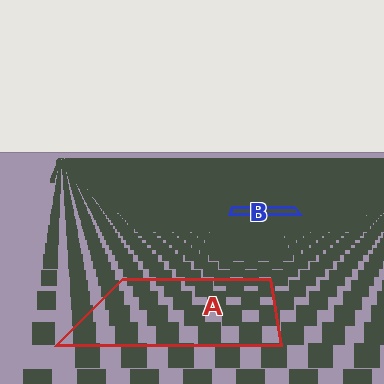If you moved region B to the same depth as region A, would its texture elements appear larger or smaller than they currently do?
They would appear larger. At a closer depth, the same texture elements are projected at a bigger on-screen size.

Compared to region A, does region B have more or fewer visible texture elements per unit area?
Region B has more texture elements per unit area — they are packed more densely because it is farther away.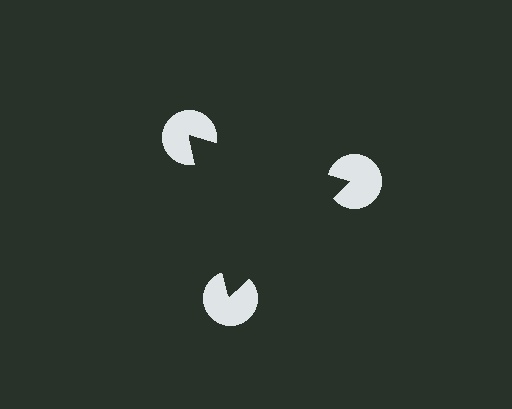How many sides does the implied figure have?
3 sides.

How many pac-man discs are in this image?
There are 3 — one at each vertex of the illusory triangle.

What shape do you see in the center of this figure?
An illusory triangle — its edges are inferred from the aligned wedge cuts in the pac-man discs, not physically drawn.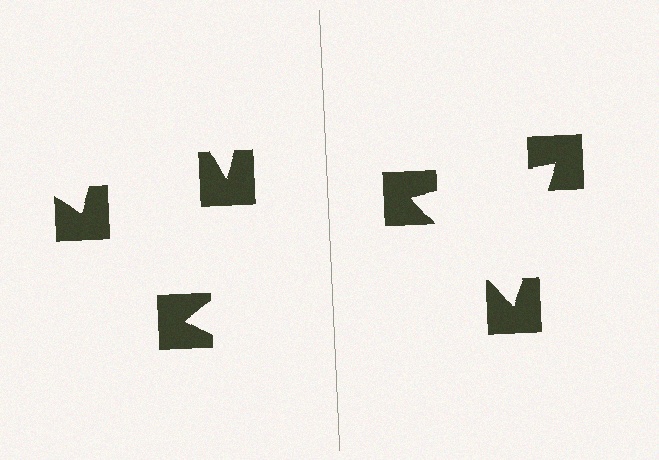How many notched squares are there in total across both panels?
6 — 3 on each side.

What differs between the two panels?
The notched squares are positioned identically on both sides; only the wedge orientations differ. On the right they align to a triangle; on the left they are misaligned.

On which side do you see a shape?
An illusory triangle appears on the right side. On the left side the wedge cuts are rotated, so no coherent shape forms.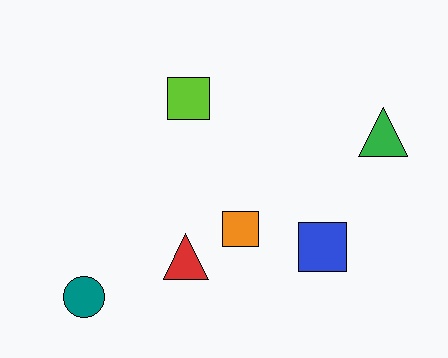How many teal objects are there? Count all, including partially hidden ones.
There is 1 teal object.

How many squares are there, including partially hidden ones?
There are 3 squares.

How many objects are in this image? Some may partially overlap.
There are 6 objects.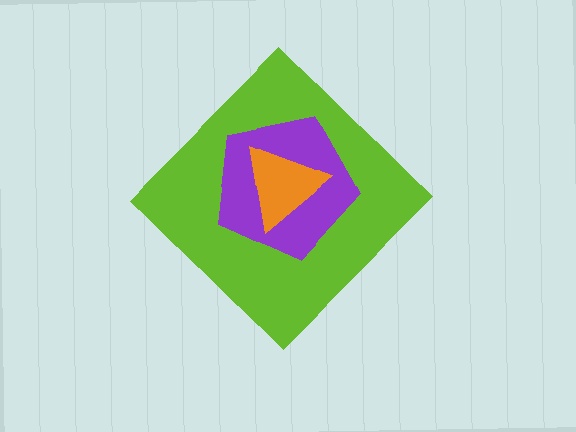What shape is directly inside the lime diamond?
The purple pentagon.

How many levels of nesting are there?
3.